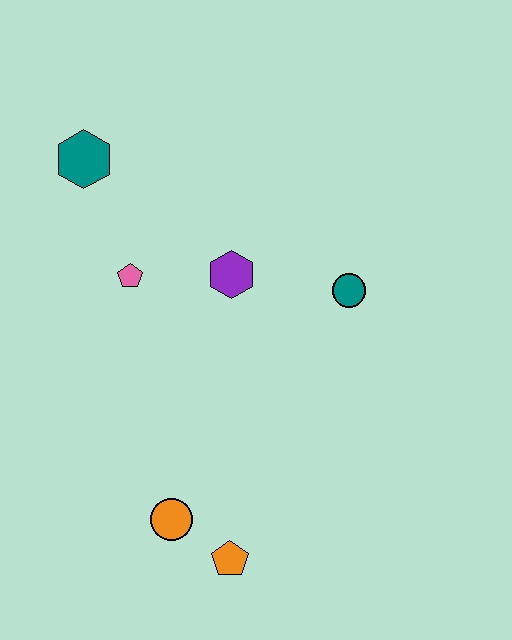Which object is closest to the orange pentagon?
The orange circle is closest to the orange pentagon.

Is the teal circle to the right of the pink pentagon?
Yes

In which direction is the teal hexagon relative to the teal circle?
The teal hexagon is to the left of the teal circle.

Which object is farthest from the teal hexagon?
The orange pentagon is farthest from the teal hexagon.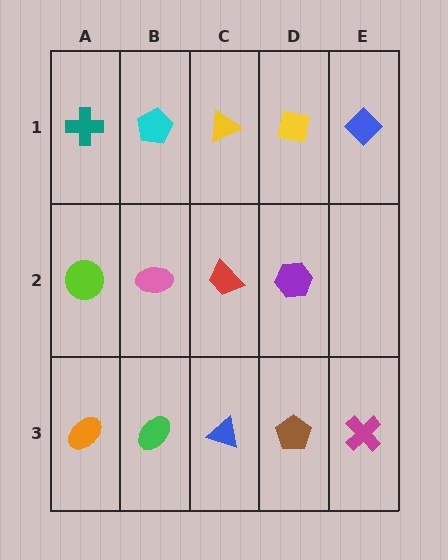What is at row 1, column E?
A blue diamond.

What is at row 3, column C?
A blue triangle.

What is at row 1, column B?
A cyan pentagon.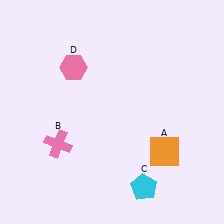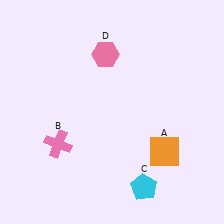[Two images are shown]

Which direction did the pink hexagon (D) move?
The pink hexagon (D) moved right.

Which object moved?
The pink hexagon (D) moved right.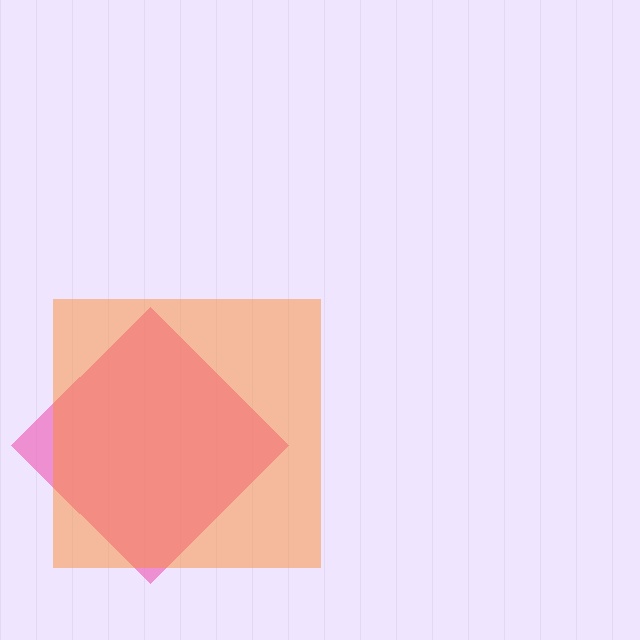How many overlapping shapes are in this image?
There are 2 overlapping shapes in the image.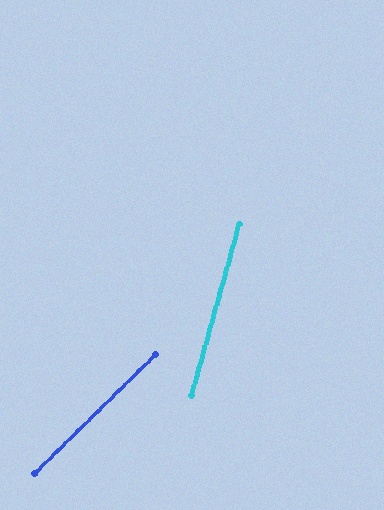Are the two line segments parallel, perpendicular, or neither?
Neither parallel nor perpendicular — they differ by about 30°.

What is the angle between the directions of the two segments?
Approximately 30 degrees.